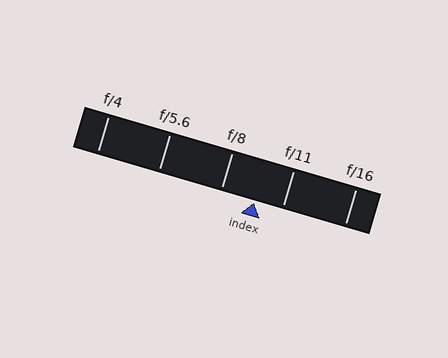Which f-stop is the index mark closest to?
The index mark is closest to f/11.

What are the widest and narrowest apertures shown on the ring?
The widest aperture shown is f/4 and the narrowest is f/16.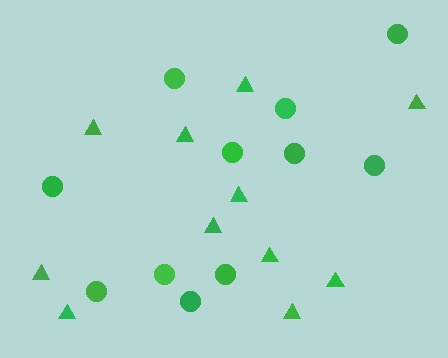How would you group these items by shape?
There are 2 groups: one group of triangles (11) and one group of circles (11).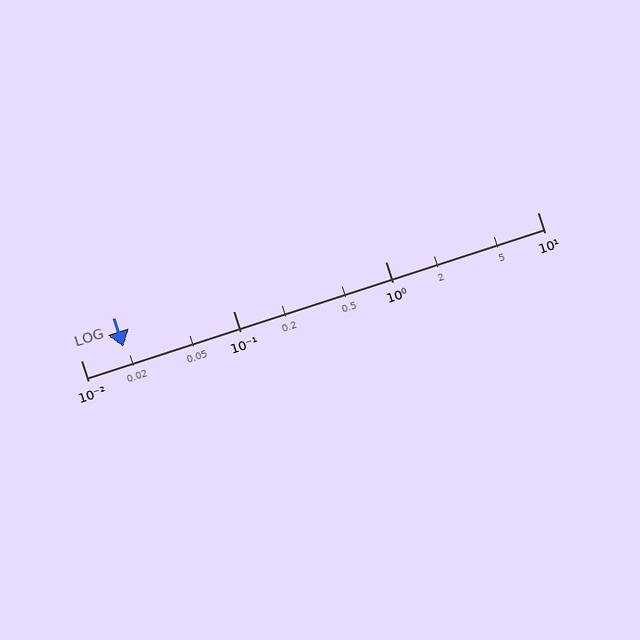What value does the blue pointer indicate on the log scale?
The pointer indicates approximately 0.019.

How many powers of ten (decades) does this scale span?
The scale spans 3 decades, from 0.01 to 10.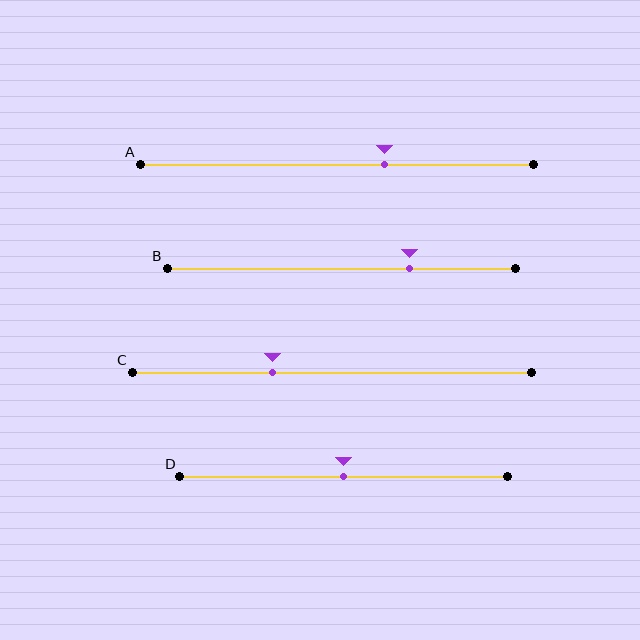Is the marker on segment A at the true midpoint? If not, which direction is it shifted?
No, the marker on segment A is shifted to the right by about 12% of the segment length.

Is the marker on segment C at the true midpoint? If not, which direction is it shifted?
No, the marker on segment C is shifted to the left by about 15% of the segment length.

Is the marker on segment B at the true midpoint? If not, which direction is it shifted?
No, the marker on segment B is shifted to the right by about 19% of the segment length.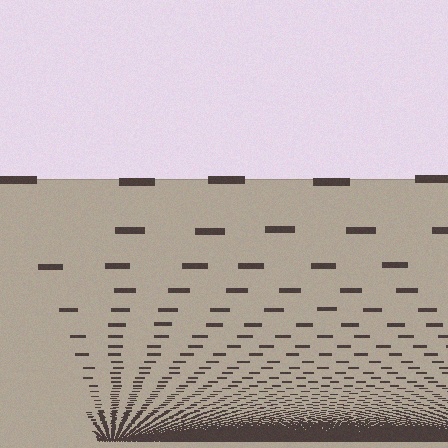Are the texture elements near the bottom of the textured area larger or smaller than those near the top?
Smaller. The gradient is inverted — elements near the bottom are smaller and denser.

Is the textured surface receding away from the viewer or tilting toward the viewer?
The surface appears to tilt toward the viewer. Texture elements get larger and sparser toward the top.